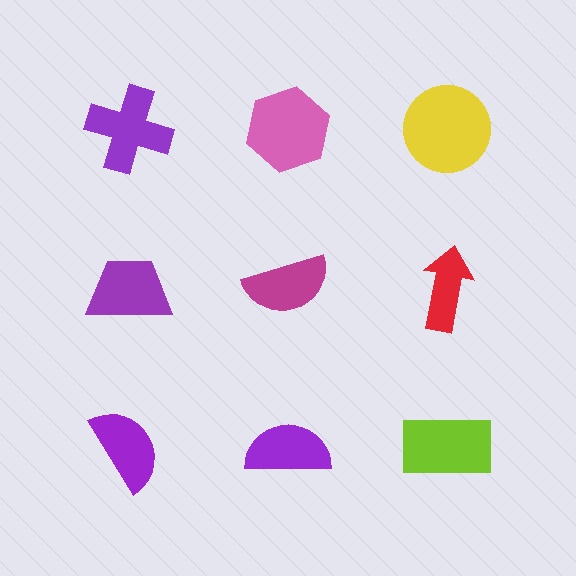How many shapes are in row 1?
3 shapes.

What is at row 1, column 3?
A yellow circle.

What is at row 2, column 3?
A red arrow.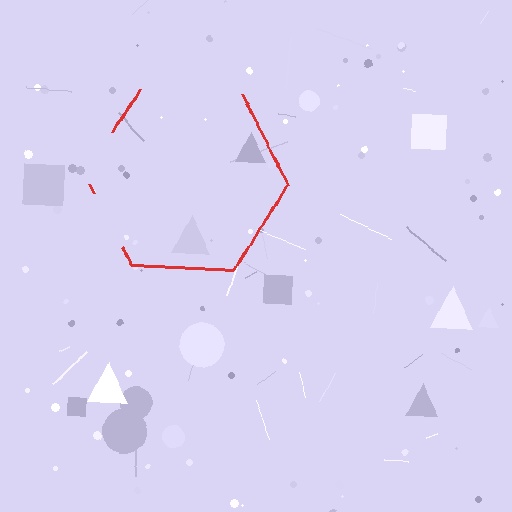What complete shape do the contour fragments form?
The contour fragments form a hexagon.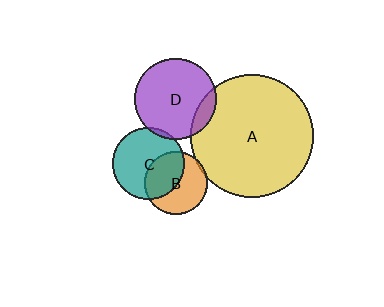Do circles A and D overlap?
Yes.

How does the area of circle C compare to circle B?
Approximately 1.3 times.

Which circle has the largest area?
Circle A (yellow).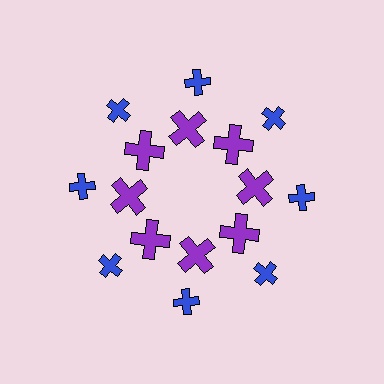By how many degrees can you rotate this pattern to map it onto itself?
The pattern maps onto itself every 45 degrees of rotation.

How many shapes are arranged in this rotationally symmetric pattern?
There are 16 shapes, arranged in 8 groups of 2.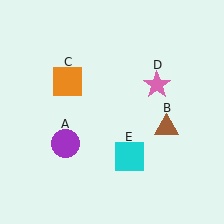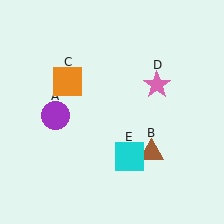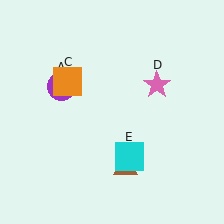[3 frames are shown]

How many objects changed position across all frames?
2 objects changed position: purple circle (object A), brown triangle (object B).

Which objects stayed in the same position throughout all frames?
Orange square (object C) and pink star (object D) and cyan square (object E) remained stationary.